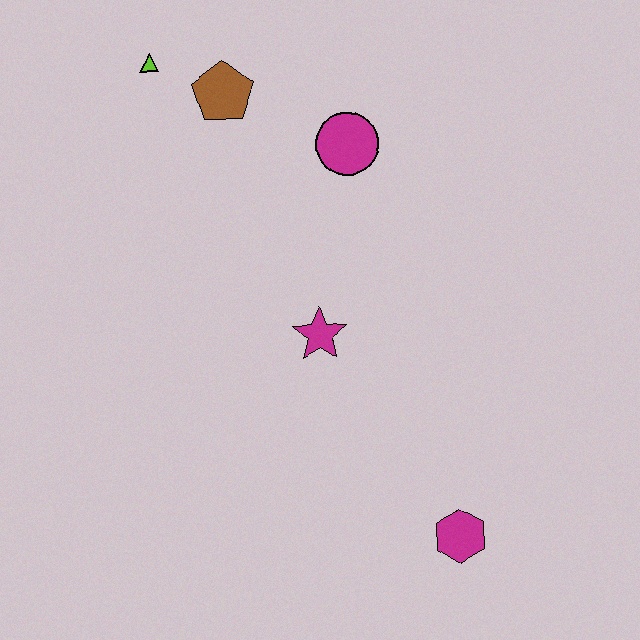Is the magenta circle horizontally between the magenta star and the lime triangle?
No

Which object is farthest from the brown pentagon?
The magenta hexagon is farthest from the brown pentagon.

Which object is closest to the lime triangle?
The brown pentagon is closest to the lime triangle.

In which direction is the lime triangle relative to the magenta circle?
The lime triangle is to the left of the magenta circle.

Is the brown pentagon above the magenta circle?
Yes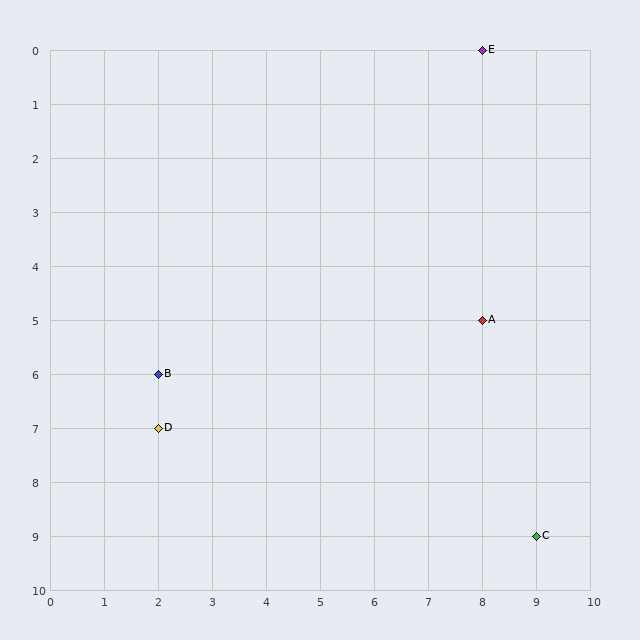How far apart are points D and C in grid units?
Points D and C are 7 columns and 2 rows apart (about 7.3 grid units diagonally).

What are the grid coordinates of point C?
Point C is at grid coordinates (9, 9).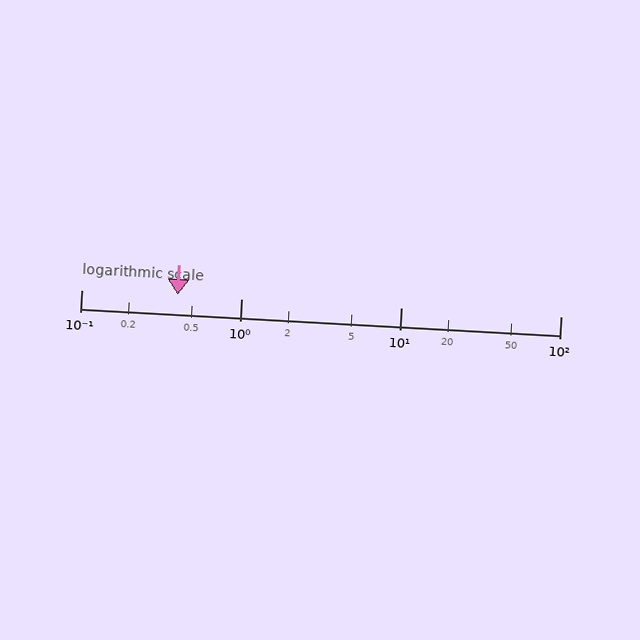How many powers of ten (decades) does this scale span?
The scale spans 3 decades, from 0.1 to 100.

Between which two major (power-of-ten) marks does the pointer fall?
The pointer is between 0.1 and 1.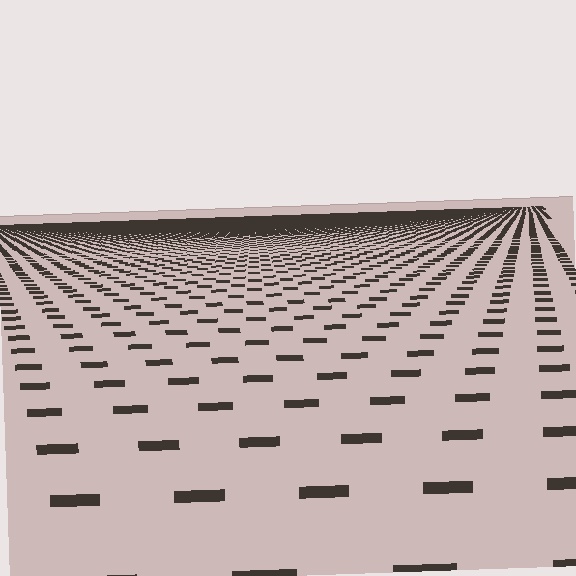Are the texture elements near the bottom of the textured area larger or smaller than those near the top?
Larger. Near the bottom, elements are closer to the viewer and appear at a bigger on-screen size.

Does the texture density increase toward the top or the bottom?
Density increases toward the top.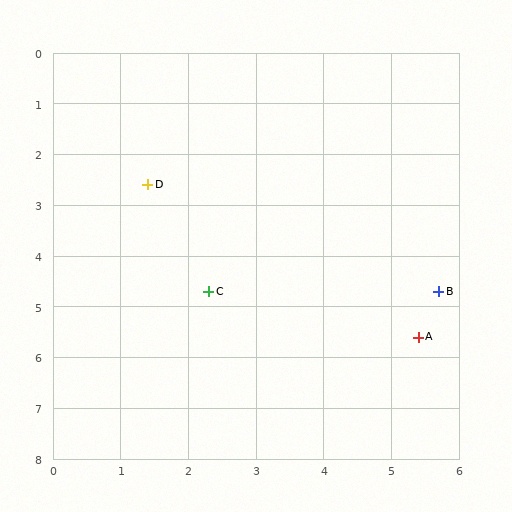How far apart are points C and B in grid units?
Points C and B are about 3.4 grid units apart.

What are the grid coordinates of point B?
Point B is at approximately (5.7, 4.7).